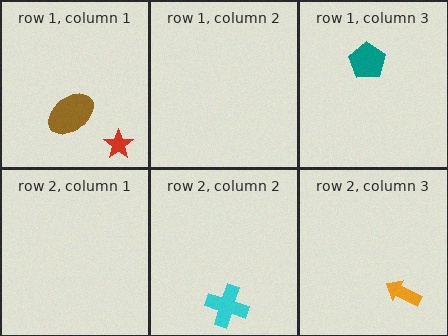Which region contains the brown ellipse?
The row 1, column 1 region.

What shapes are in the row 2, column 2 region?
The cyan cross.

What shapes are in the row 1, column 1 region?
The brown ellipse, the red star.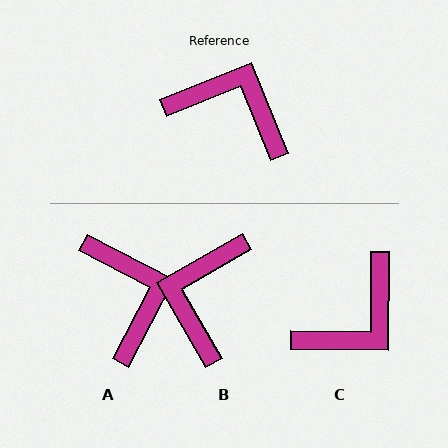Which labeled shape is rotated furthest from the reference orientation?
C, about 113 degrees away.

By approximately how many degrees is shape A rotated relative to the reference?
Approximately 50 degrees clockwise.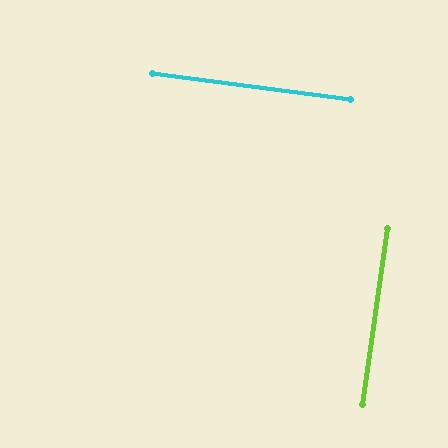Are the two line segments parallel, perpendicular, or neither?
Perpendicular — they meet at approximately 89°.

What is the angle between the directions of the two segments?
Approximately 89 degrees.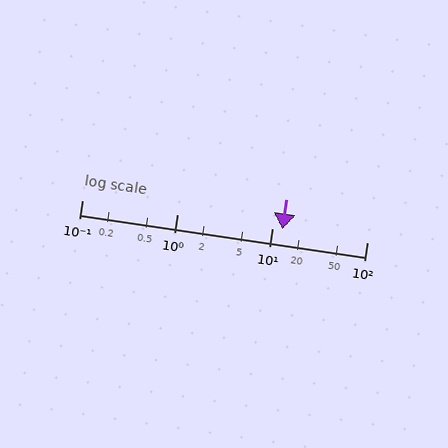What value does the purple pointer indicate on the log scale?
The pointer indicates approximately 13.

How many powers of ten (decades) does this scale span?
The scale spans 3 decades, from 0.1 to 100.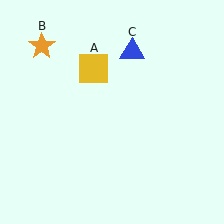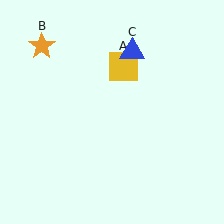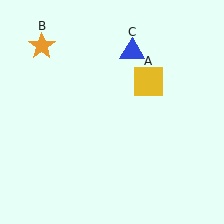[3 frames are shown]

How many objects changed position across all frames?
1 object changed position: yellow square (object A).